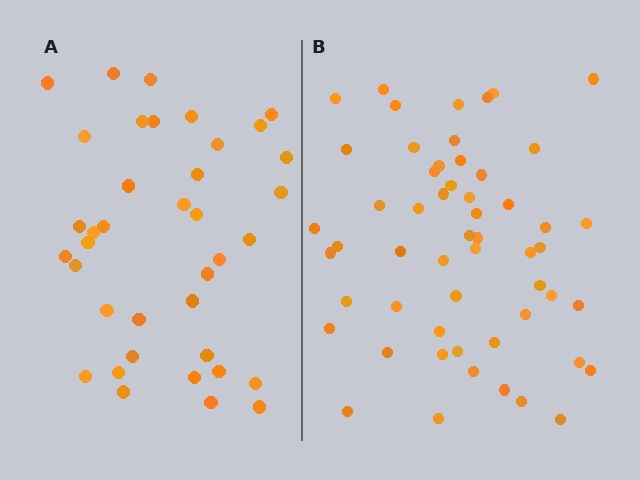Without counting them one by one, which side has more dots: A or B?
Region B (the right region) has more dots.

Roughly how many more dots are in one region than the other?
Region B has approximately 15 more dots than region A.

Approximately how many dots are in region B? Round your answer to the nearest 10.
About 60 dots. (The exact count is 55, which rounds to 60.)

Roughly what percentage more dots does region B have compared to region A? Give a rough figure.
About 45% more.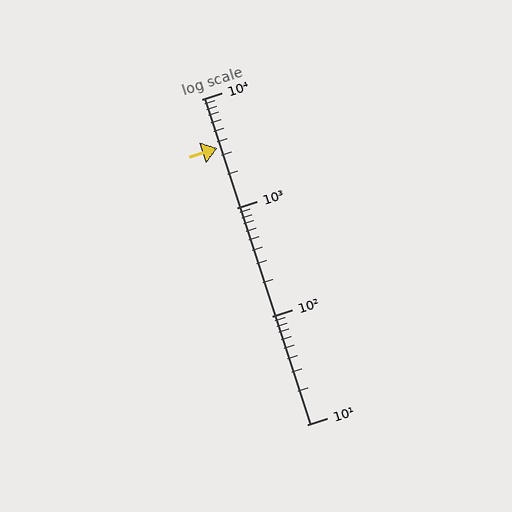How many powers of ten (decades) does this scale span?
The scale spans 3 decades, from 10 to 10000.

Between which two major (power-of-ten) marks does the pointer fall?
The pointer is between 1000 and 10000.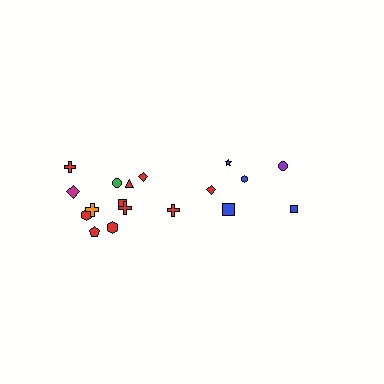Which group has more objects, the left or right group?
The left group.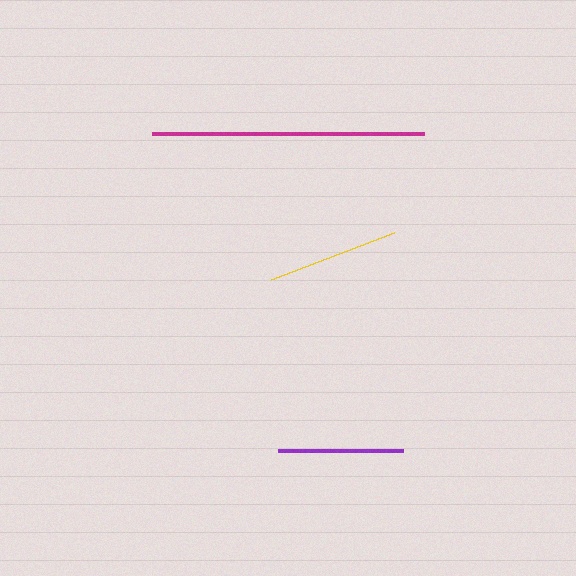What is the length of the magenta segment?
The magenta segment is approximately 272 pixels long.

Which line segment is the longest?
The magenta line is the longest at approximately 272 pixels.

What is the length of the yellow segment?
The yellow segment is approximately 132 pixels long.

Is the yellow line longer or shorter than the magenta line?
The magenta line is longer than the yellow line.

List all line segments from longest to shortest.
From longest to shortest: magenta, yellow, purple.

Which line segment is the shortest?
The purple line is the shortest at approximately 125 pixels.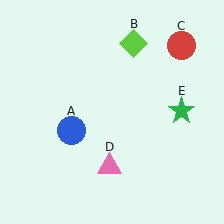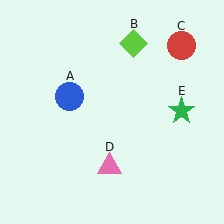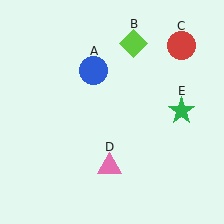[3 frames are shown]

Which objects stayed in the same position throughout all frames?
Lime diamond (object B) and red circle (object C) and pink triangle (object D) and green star (object E) remained stationary.